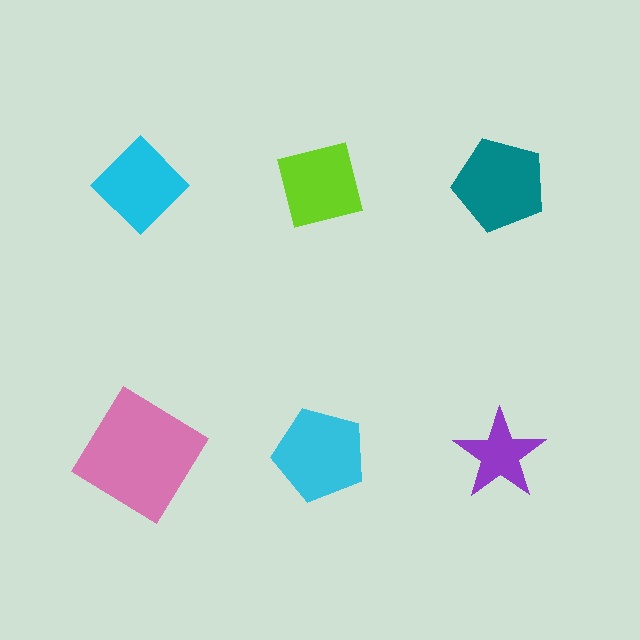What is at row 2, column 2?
A cyan pentagon.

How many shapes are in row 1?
3 shapes.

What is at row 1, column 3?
A teal pentagon.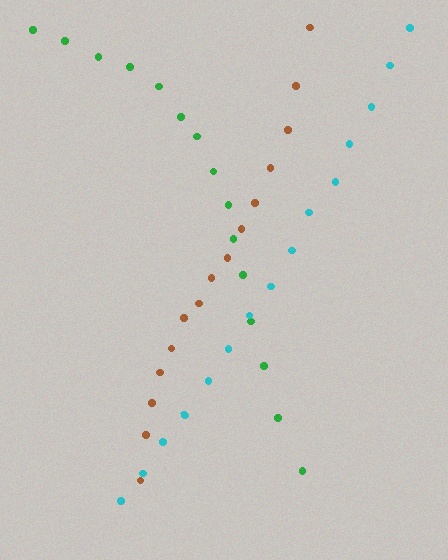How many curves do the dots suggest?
There are 3 distinct paths.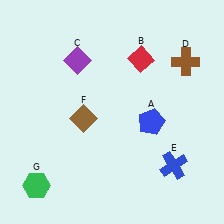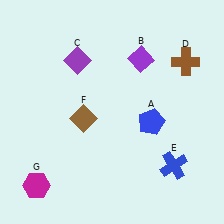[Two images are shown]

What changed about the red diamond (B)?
In Image 1, B is red. In Image 2, it changed to purple.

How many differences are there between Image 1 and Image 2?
There are 2 differences between the two images.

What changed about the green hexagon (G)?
In Image 1, G is green. In Image 2, it changed to magenta.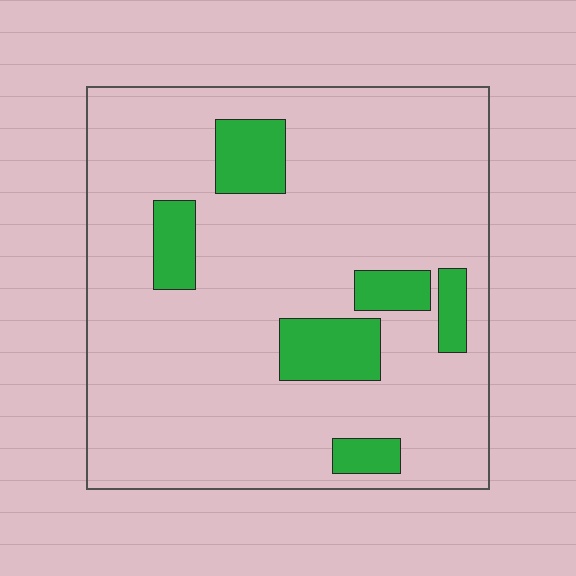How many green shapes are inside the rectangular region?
6.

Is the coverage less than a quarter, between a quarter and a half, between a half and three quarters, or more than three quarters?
Less than a quarter.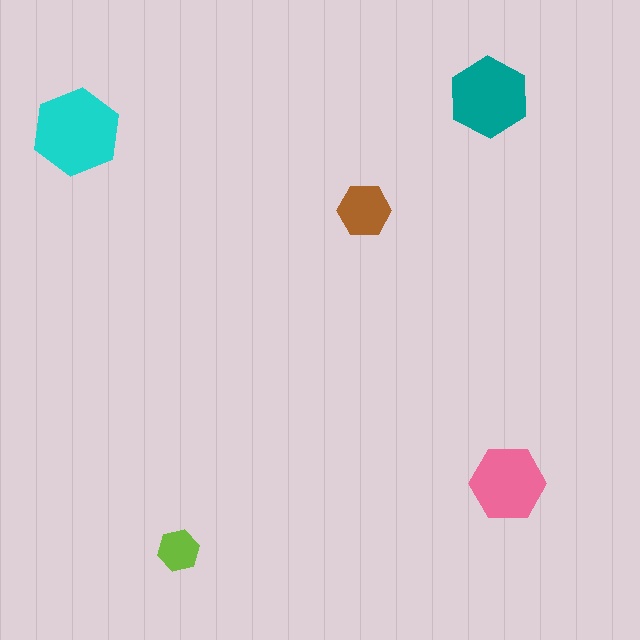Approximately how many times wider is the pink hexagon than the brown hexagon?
About 1.5 times wider.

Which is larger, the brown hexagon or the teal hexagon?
The teal one.